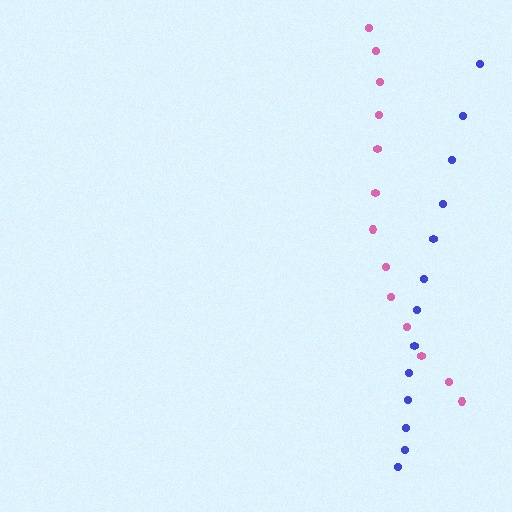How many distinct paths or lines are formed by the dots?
There are 2 distinct paths.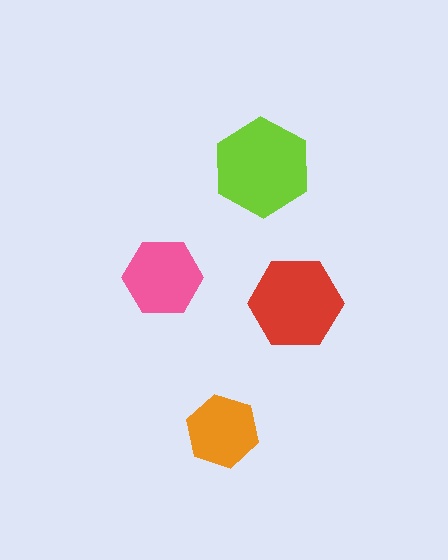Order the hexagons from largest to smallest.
the lime one, the red one, the pink one, the orange one.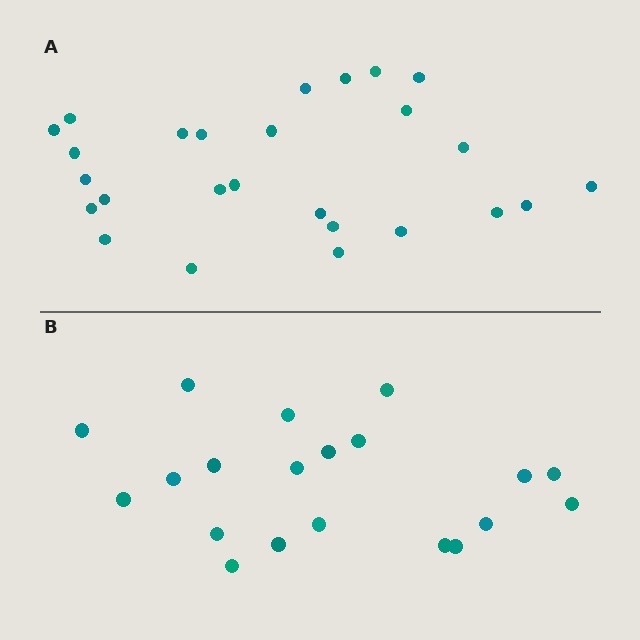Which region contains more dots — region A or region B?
Region A (the top region) has more dots.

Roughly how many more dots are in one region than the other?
Region A has about 6 more dots than region B.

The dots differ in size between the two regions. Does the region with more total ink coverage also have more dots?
No. Region B has more total ink coverage because its dots are larger, but region A actually contains more individual dots. Total area can be misleading — the number of items is what matters here.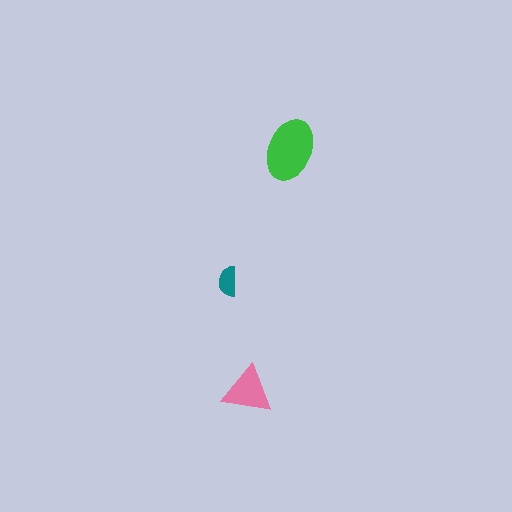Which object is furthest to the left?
The teal semicircle is leftmost.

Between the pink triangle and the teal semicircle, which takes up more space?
The pink triangle.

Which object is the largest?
The green ellipse.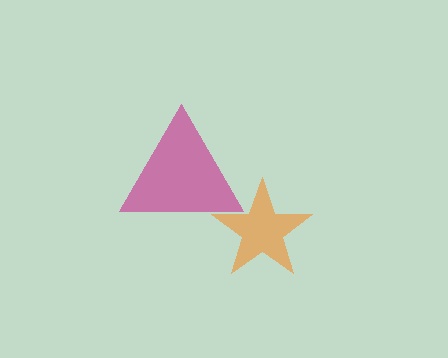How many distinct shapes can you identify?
There are 2 distinct shapes: an orange star, a magenta triangle.